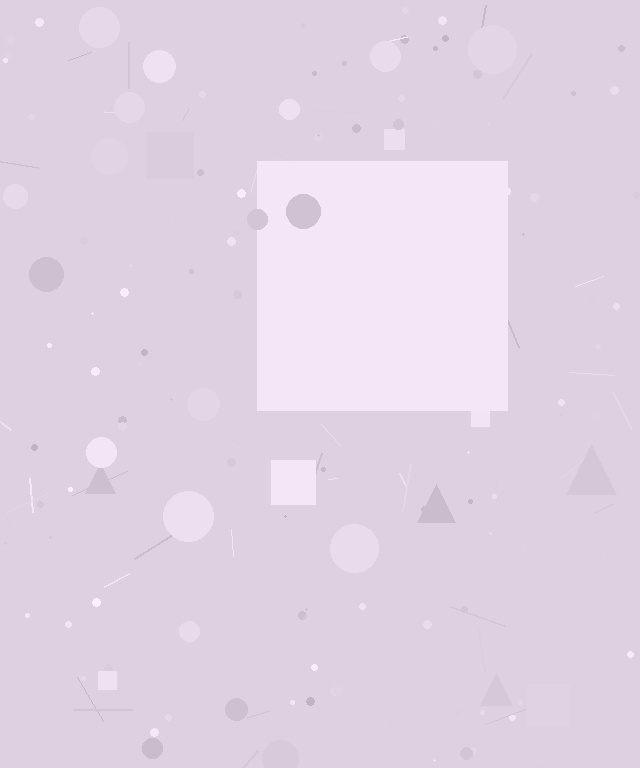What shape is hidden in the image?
A square is hidden in the image.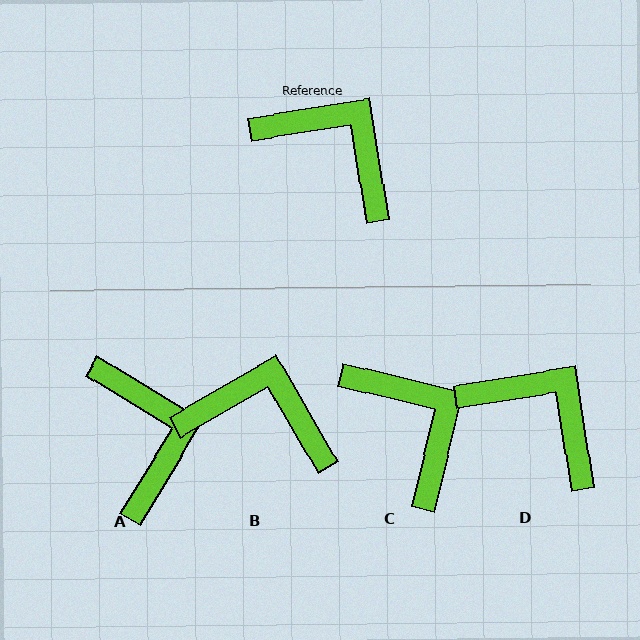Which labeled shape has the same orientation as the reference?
D.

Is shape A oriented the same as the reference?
No, it is off by about 40 degrees.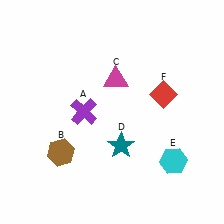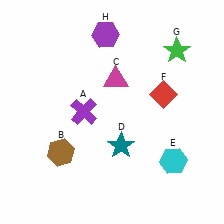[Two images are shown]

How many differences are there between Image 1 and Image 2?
There are 2 differences between the two images.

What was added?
A green star (G), a purple hexagon (H) were added in Image 2.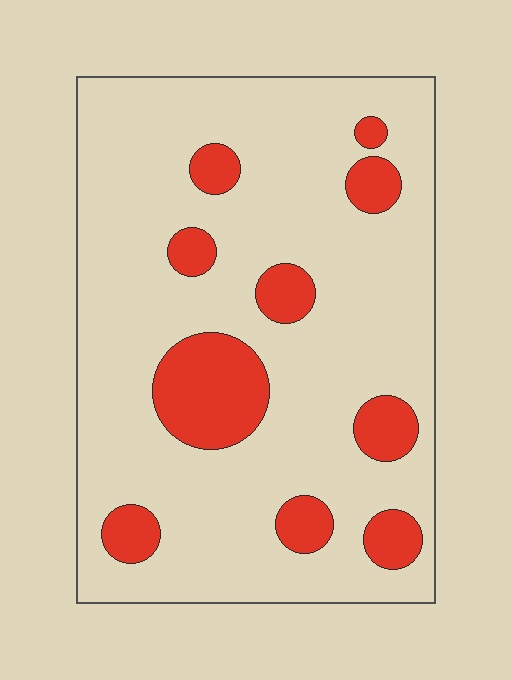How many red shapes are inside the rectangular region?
10.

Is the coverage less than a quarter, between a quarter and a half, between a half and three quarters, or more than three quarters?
Less than a quarter.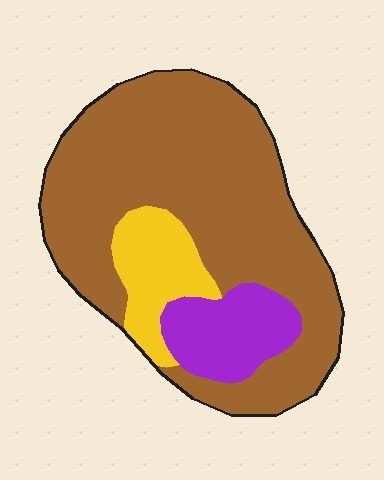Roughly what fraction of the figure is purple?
Purple takes up about one eighth (1/8) of the figure.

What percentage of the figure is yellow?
Yellow covers 13% of the figure.